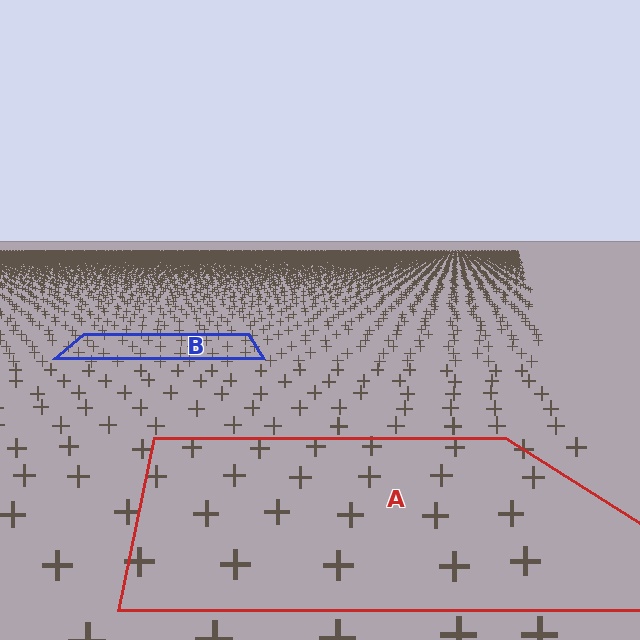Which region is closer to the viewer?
Region A is closer. The texture elements there are larger and more spread out.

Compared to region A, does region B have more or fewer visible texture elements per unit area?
Region B has more texture elements per unit area — they are packed more densely because it is farther away.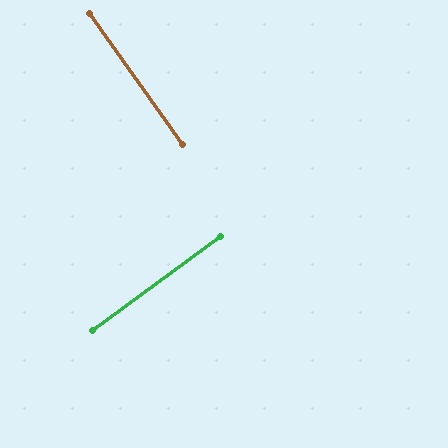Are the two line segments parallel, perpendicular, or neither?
Perpendicular — they meet at approximately 89°.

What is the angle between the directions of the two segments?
Approximately 89 degrees.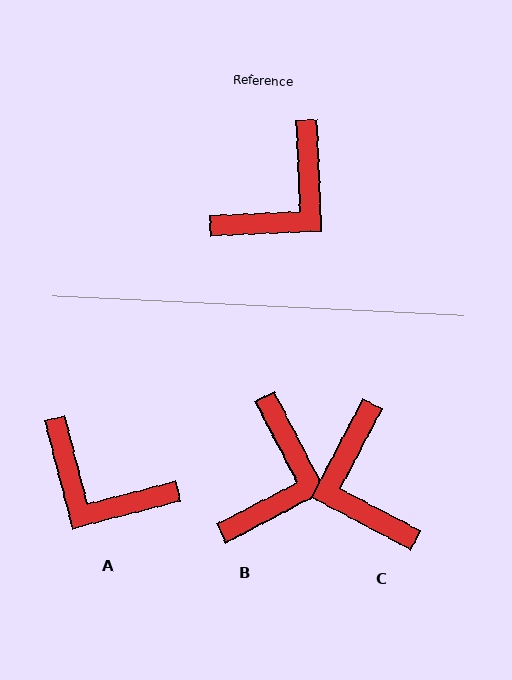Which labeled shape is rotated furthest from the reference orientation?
C, about 120 degrees away.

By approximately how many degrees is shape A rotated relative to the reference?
Approximately 78 degrees clockwise.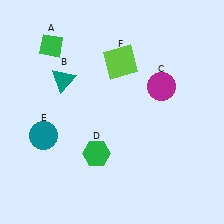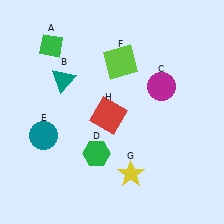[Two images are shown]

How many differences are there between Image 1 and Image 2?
There are 2 differences between the two images.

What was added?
A yellow star (G), a red square (H) were added in Image 2.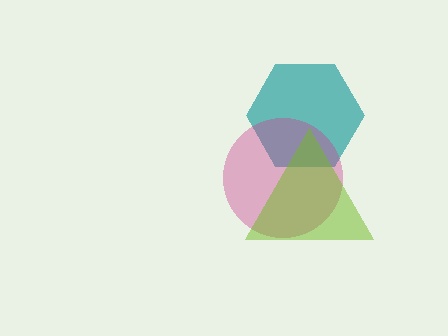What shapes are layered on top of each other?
The layered shapes are: a teal hexagon, a magenta circle, a lime triangle.